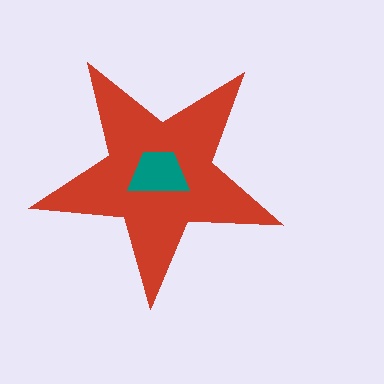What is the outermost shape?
The red star.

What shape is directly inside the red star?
The teal trapezoid.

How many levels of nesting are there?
2.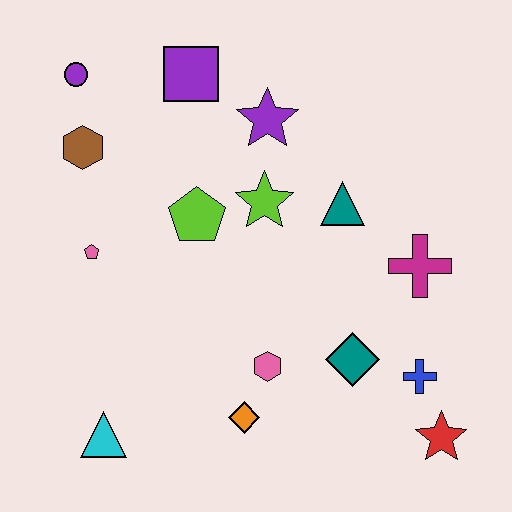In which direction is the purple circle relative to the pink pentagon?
The purple circle is above the pink pentagon.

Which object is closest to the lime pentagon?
The lime star is closest to the lime pentagon.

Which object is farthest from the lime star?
The red star is farthest from the lime star.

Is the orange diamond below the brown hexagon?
Yes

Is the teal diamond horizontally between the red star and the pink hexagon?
Yes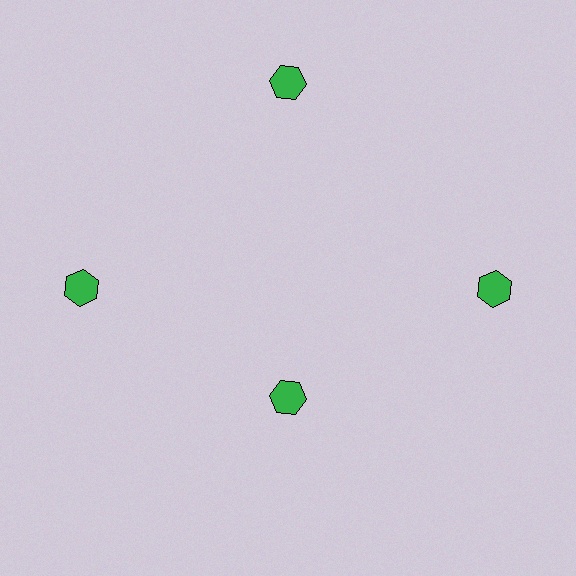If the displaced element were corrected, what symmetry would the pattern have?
It would have 4-fold rotational symmetry — the pattern would map onto itself every 90 degrees.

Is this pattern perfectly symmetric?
No. The 4 green hexagons are arranged in a ring, but one element near the 6 o'clock position is pulled inward toward the center, breaking the 4-fold rotational symmetry.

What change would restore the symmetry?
The symmetry would be restored by moving it outward, back onto the ring so that all 4 hexagons sit at equal angles and equal distance from the center.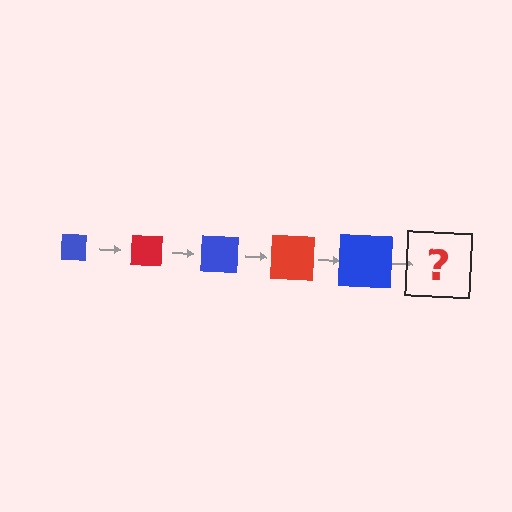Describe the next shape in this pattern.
It should be a red square, larger than the previous one.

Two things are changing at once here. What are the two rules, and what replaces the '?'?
The two rules are that the square grows larger each step and the color cycles through blue and red. The '?' should be a red square, larger than the previous one.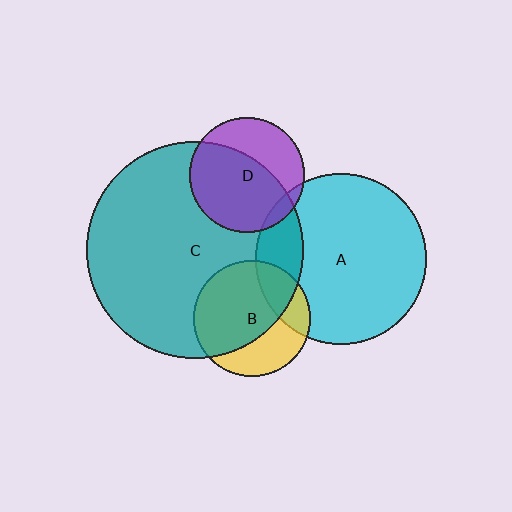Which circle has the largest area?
Circle C (teal).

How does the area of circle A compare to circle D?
Approximately 2.2 times.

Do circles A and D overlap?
Yes.